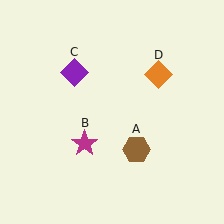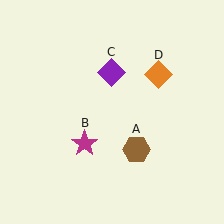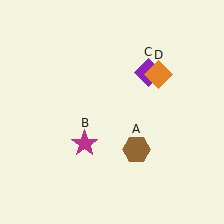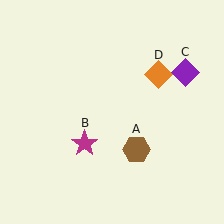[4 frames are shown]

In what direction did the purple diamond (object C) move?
The purple diamond (object C) moved right.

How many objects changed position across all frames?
1 object changed position: purple diamond (object C).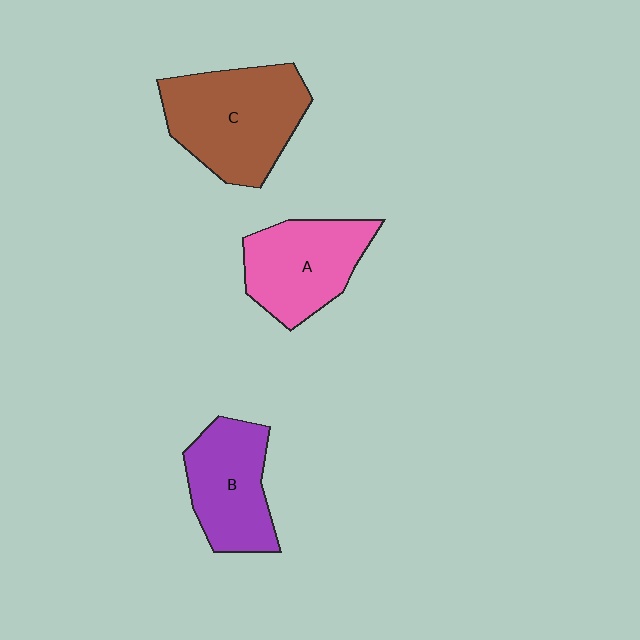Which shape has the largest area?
Shape C (brown).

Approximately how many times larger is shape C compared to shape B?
Approximately 1.4 times.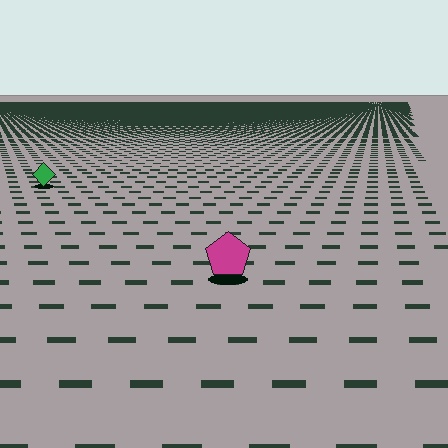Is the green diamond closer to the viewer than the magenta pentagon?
No. The magenta pentagon is closer — you can tell from the texture gradient: the ground texture is coarser near it.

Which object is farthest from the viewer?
The green diamond is farthest from the viewer. It appears smaller and the ground texture around it is denser.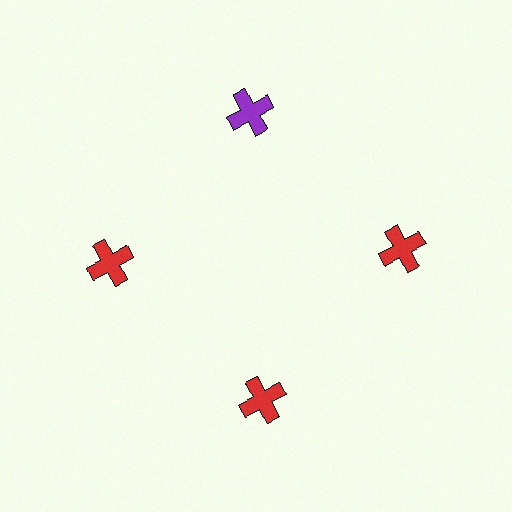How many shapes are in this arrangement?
There are 4 shapes arranged in a ring pattern.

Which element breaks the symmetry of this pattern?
The purple cross at roughly the 12 o'clock position breaks the symmetry. All other shapes are red crosses.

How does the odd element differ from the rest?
It has a different color: purple instead of red.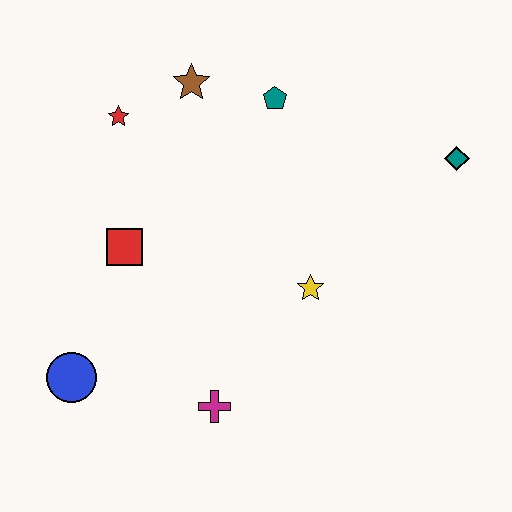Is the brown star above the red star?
Yes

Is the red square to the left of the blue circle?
No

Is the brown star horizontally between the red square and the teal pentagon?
Yes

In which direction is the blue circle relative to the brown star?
The blue circle is below the brown star.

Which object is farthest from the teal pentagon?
The blue circle is farthest from the teal pentagon.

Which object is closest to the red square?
The red star is closest to the red square.